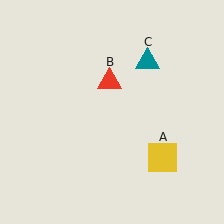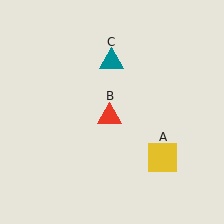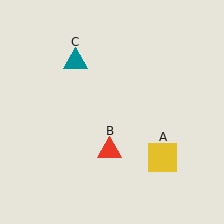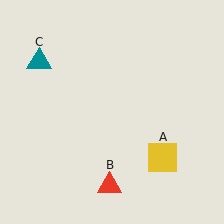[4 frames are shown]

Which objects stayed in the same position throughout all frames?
Yellow square (object A) remained stationary.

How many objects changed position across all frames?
2 objects changed position: red triangle (object B), teal triangle (object C).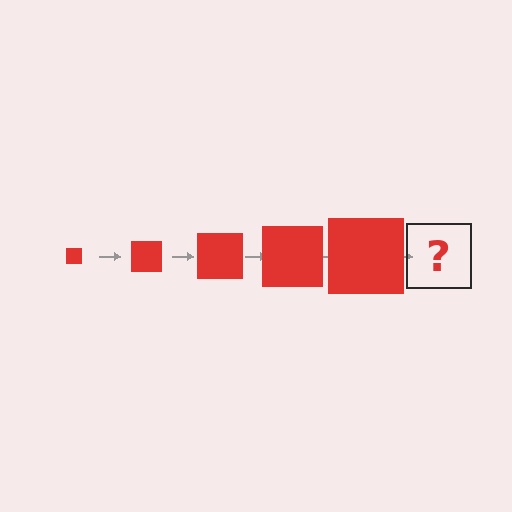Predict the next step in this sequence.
The next step is a red square, larger than the previous one.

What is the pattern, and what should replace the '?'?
The pattern is that the square gets progressively larger each step. The '?' should be a red square, larger than the previous one.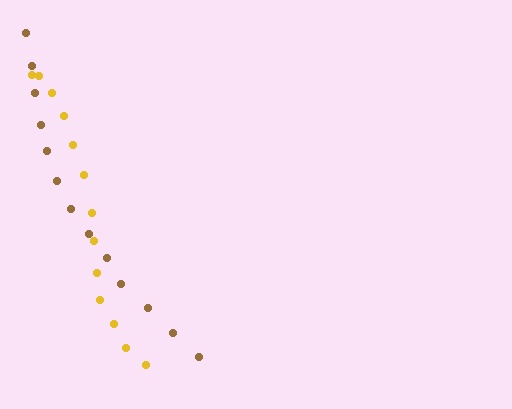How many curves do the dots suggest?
There are 2 distinct paths.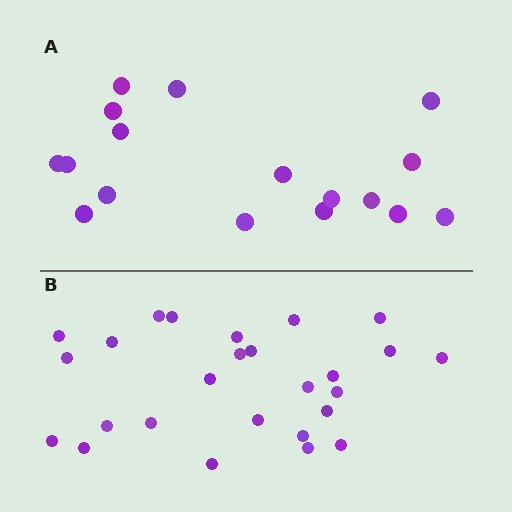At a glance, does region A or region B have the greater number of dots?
Region B (the bottom region) has more dots.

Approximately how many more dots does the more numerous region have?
Region B has roughly 8 or so more dots than region A.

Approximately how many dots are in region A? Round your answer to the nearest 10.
About 20 dots. (The exact count is 17, which rounds to 20.)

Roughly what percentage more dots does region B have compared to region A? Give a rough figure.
About 55% more.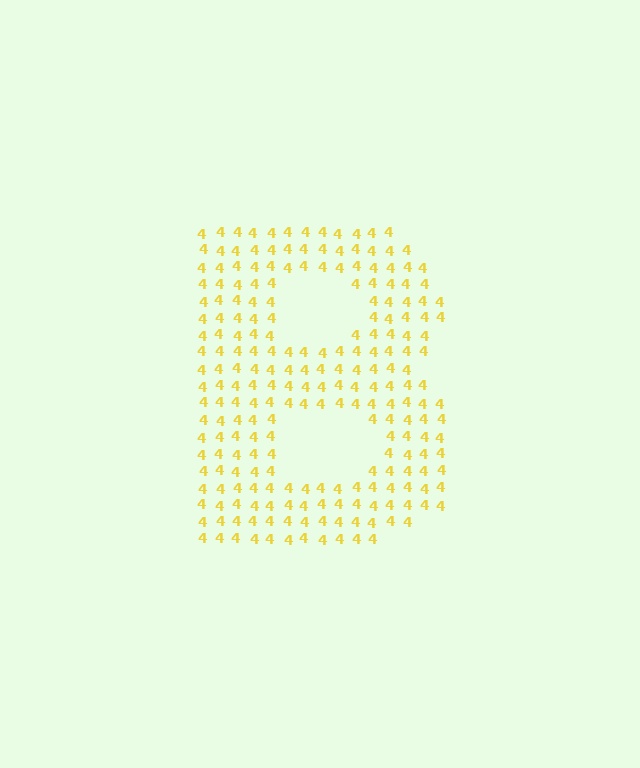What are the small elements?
The small elements are digit 4's.